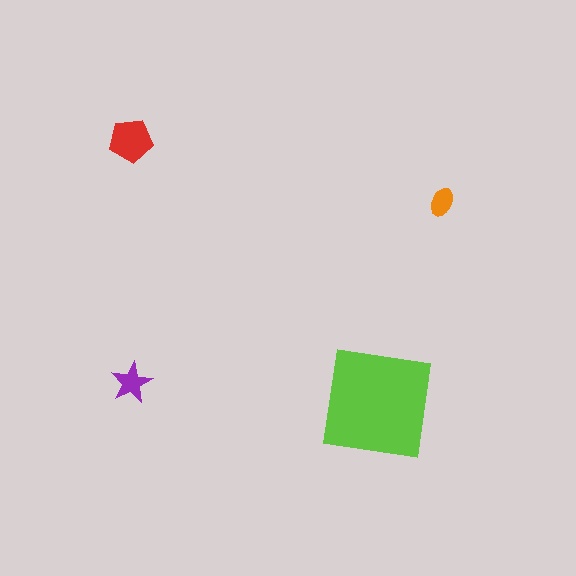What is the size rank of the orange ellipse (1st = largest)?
4th.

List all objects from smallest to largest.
The orange ellipse, the purple star, the red pentagon, the lime square.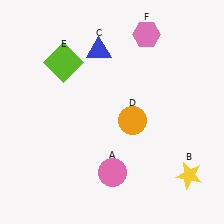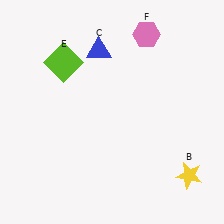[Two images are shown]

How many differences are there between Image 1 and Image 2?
There are 2 differences between the two images.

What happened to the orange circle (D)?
The orange circle (D) was removed in Image 2. It was in the bottom-right area of Image 1.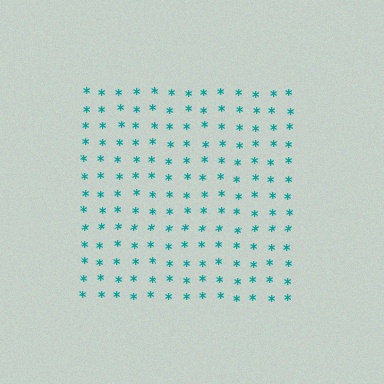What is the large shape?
The large shape is a square.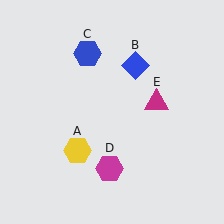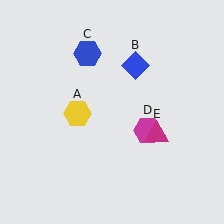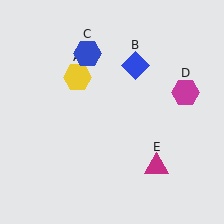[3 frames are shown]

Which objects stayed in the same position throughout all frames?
Blue diamond (object B) and blue hexagon (object C) remained stationary.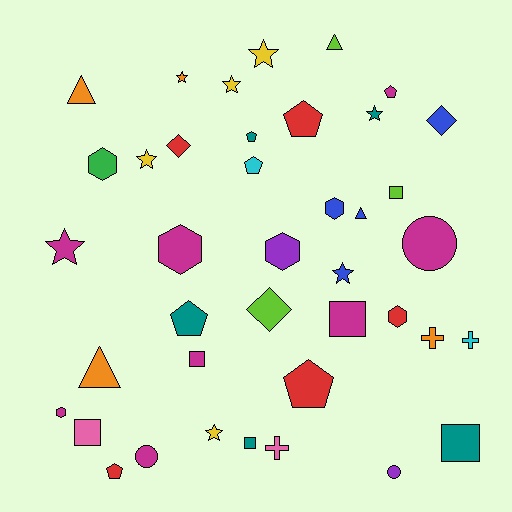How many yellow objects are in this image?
There are 4 yellow objects.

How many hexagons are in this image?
There are 6 hexagons.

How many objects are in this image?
There are 40 objects.